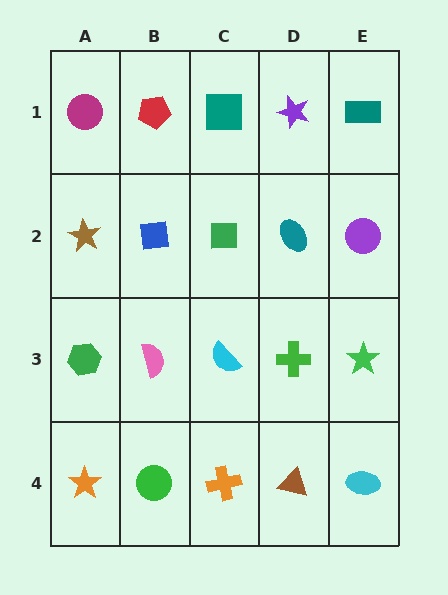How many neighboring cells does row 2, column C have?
4.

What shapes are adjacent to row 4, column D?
A green cross (row 3, column D), an orange cross (row 4, column C), a cyan ellipse (row 4, column E).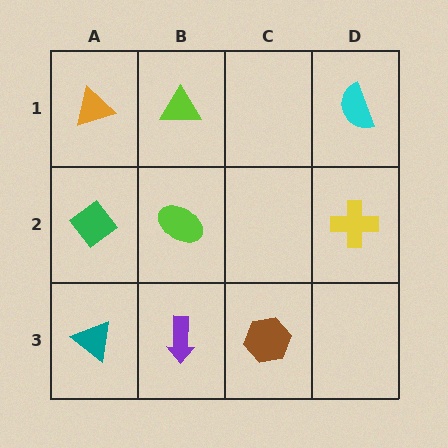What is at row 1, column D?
A cyan semicircle.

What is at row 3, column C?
A brown hexagon.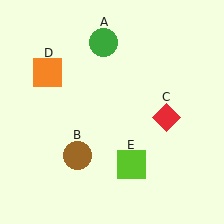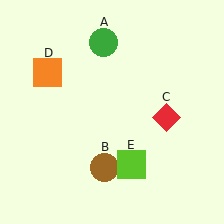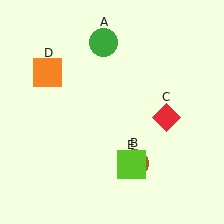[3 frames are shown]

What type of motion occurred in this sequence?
The brown circle (object B) rotated counterclockwise around the center of the scene.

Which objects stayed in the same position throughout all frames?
Green circle (object A) and red diamond (object C) and orange square (object D) and lime square (object E) remained stationary.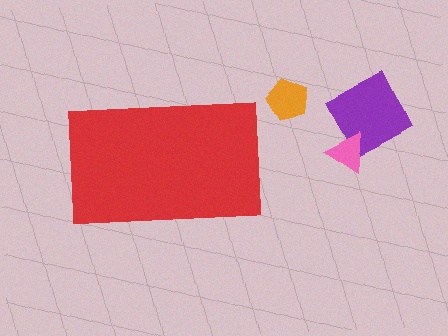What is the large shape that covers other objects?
A red rectangle.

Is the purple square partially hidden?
No, the purple square is fully visible.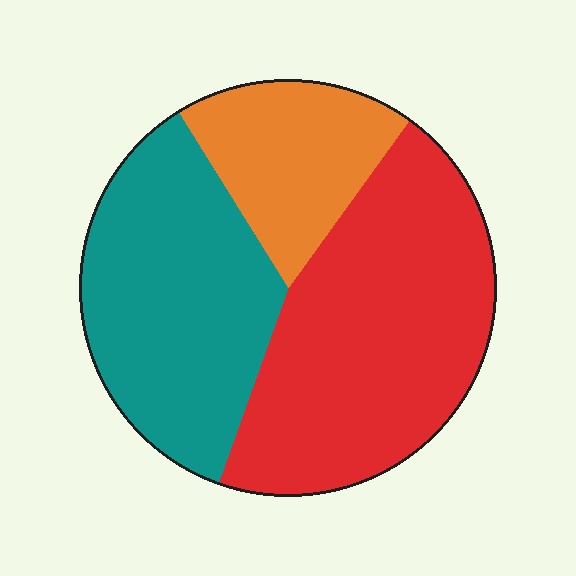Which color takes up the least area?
Orange, at roughly 20%.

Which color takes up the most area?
Red, at roughly 45%.